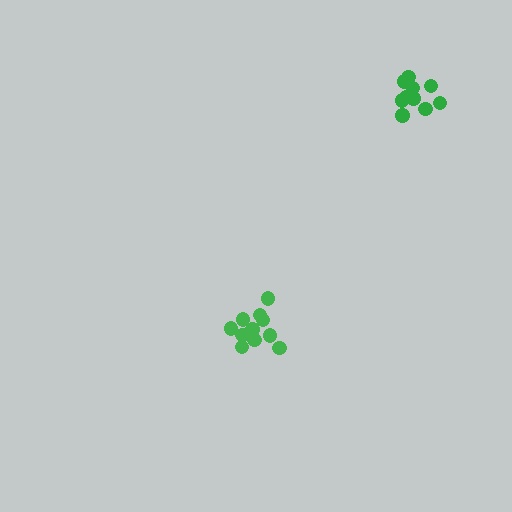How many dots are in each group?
Group 1: 11 dots, Group 2: 10 dots (21 total).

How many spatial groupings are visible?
There are 2 spatial groupings.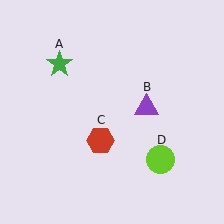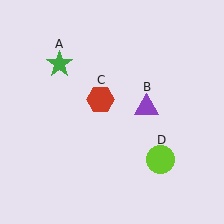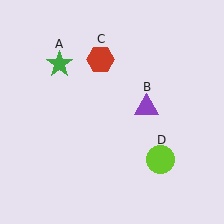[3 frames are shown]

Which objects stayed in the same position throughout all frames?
Green star (object A) and purple triangle (object B) and lime circle (object D) remained stationary.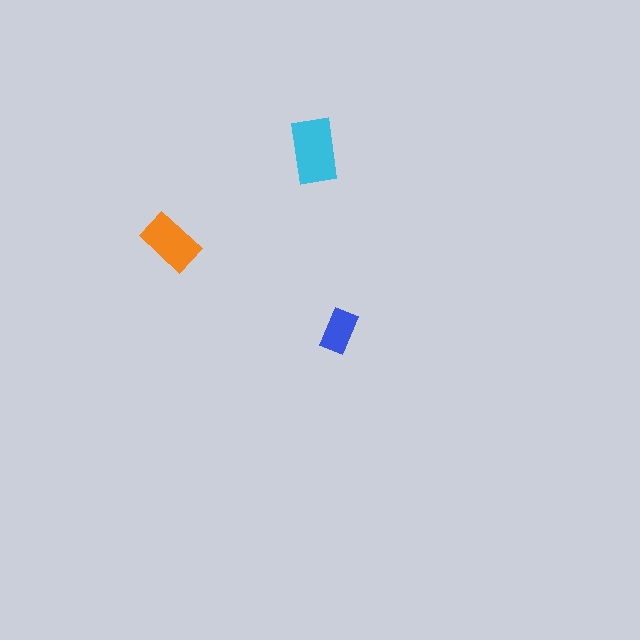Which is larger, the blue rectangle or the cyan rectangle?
The cyan one.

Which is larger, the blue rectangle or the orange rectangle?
The orange one.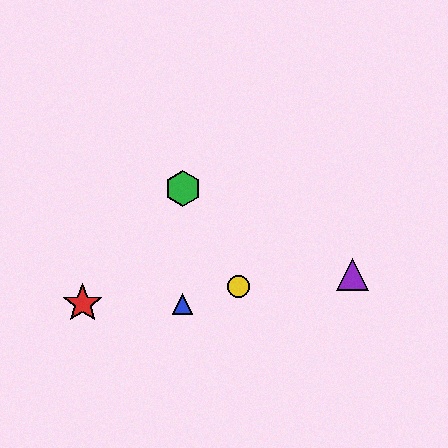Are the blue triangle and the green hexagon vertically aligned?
Yes, both are at x≈183.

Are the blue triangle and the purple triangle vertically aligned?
No, the blue triangle is at x≈183 and the purple triangle is at x≈352.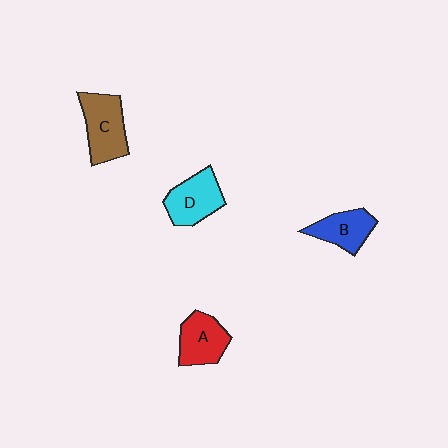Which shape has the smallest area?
Shape B (blue).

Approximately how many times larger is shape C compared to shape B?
Approximately 1.3 times.